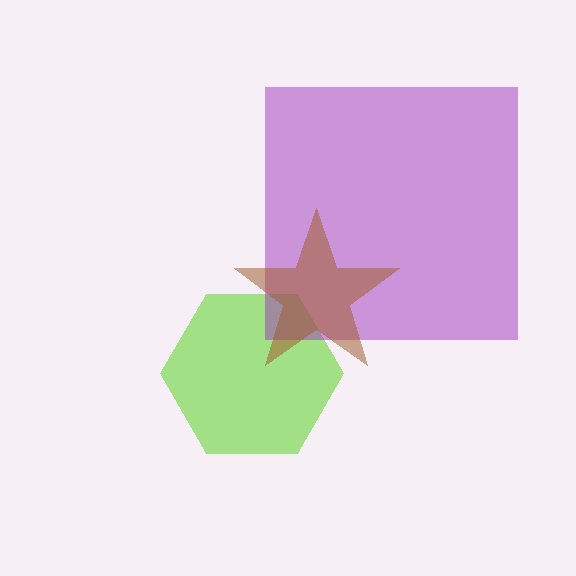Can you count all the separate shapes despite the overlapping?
Yes, there are 3 separate shapes.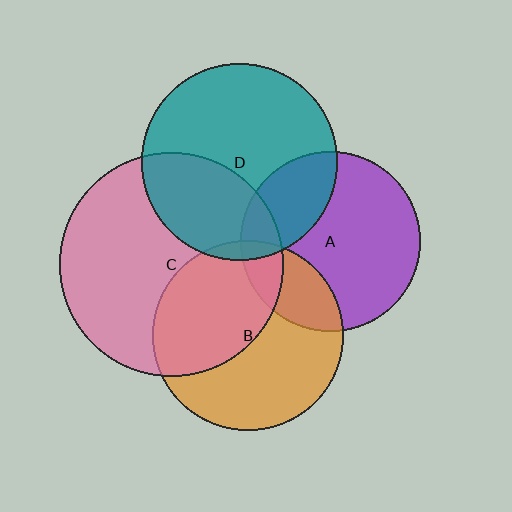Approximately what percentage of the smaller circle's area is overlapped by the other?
Approximately 5%.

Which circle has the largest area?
Circle C (pink).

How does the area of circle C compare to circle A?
Approximately 1.5 times.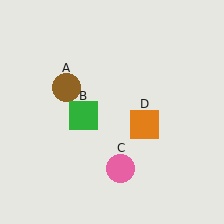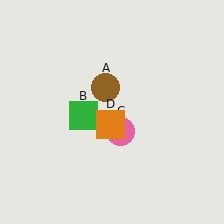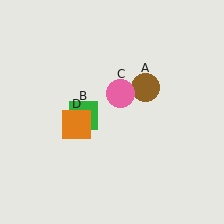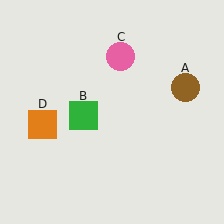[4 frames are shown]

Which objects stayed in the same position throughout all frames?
Green square (object B) remained stationary.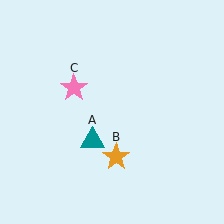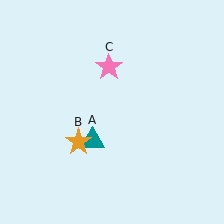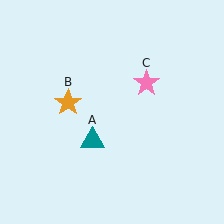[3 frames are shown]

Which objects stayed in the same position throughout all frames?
Teal triangle (object A) remained stationary.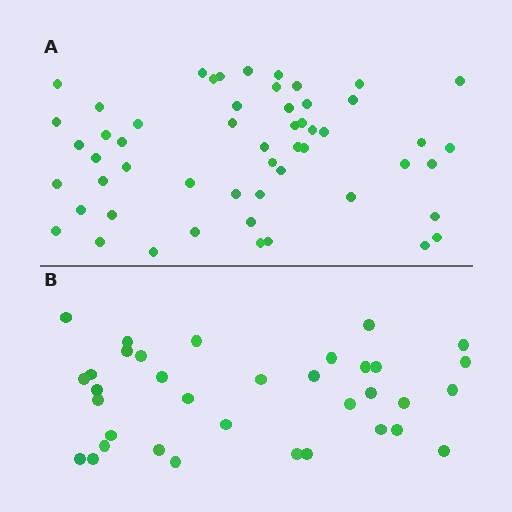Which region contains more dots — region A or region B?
Region A (the top region) has more dots.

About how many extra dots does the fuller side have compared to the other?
Region A has approximately 20 more dots than region B.